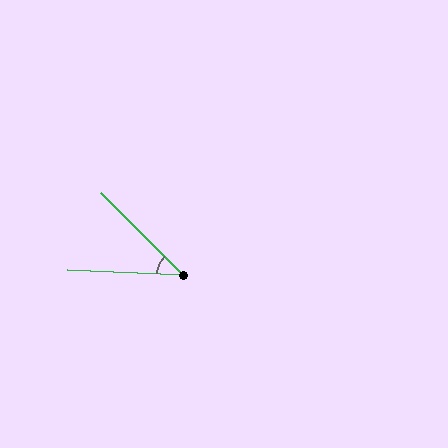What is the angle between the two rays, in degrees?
Approximately 42 degrees.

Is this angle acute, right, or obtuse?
It is acute.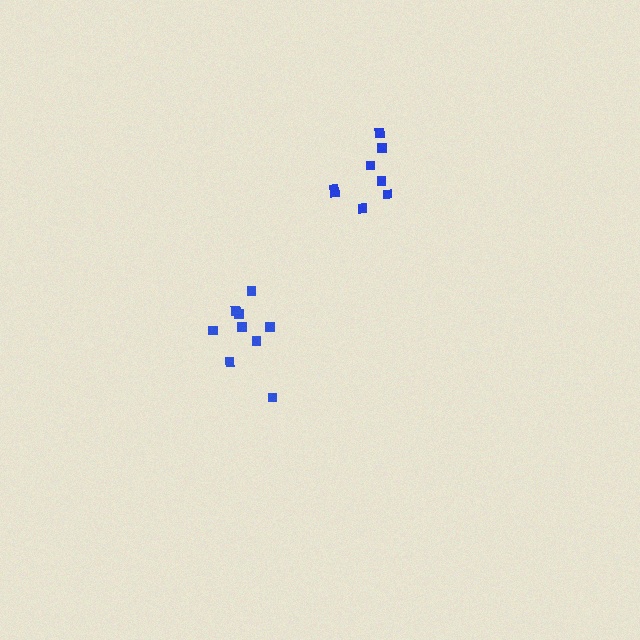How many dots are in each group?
Group 1: 9 dots, Group 2: 8 dots (17 total).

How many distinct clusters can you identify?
There are 2 distinct clusters.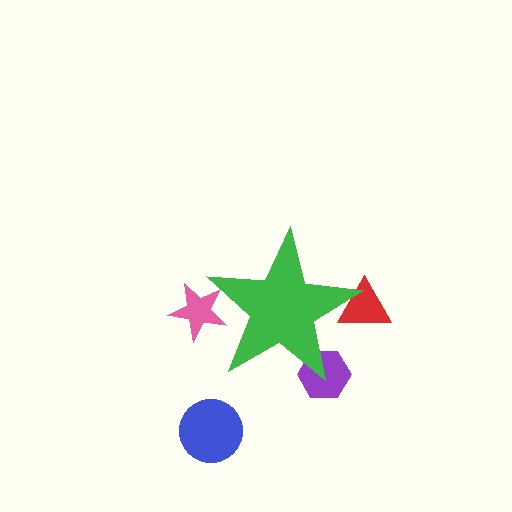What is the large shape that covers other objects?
A green star.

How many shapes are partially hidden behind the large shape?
3 shapes are partially hidden.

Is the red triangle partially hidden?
Yes, the red triangle is partially hidden behind the green star.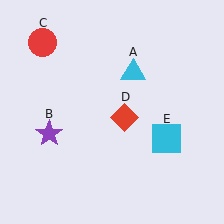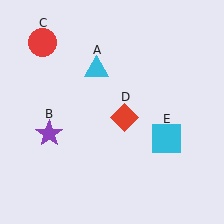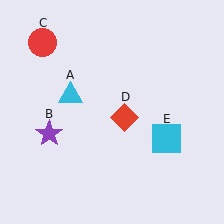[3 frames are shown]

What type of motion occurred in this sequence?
The cyan triangle (object A) rotated counterclockwise around the center of the scene.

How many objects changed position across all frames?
1 object changed position: cyan triangle (object A).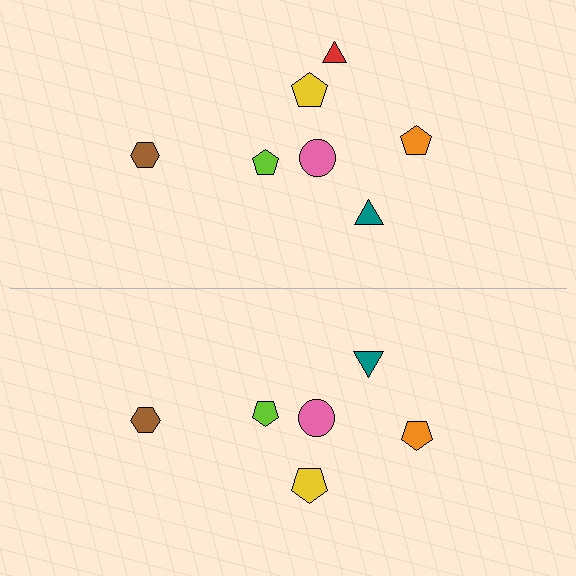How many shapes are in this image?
There are 13 shapes in this image.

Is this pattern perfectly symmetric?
No, the pattern is not perfectly symmetric. A red triangle is missing from the bottom side.